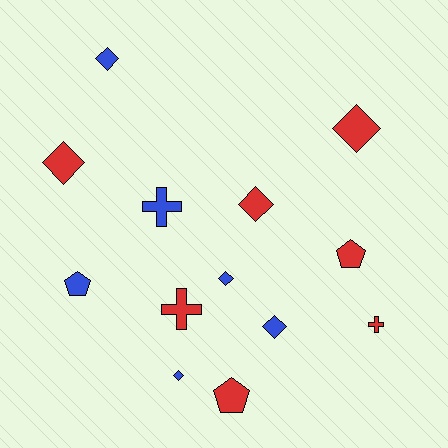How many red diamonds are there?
There are 3 red diamonds.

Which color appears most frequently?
Red, with 7 objects.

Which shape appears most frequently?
Diamond, with 7 objects.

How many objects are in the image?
There are 13 objects.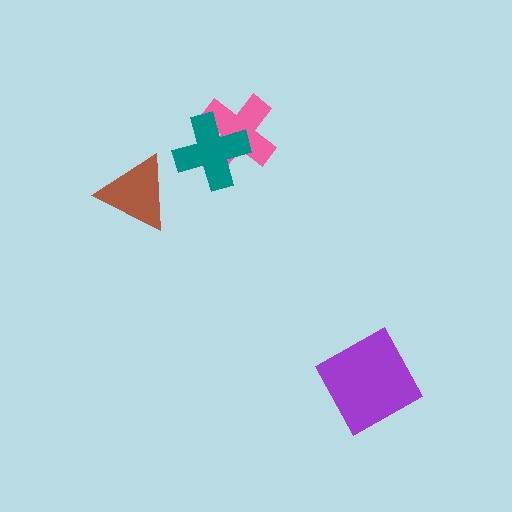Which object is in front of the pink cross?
The teal cross is in front of the pink cross.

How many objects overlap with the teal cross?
1 object overlaps with the teal cross.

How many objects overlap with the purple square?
0 objects overlap with the purple square.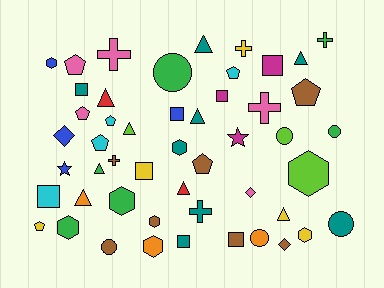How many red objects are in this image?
There are 2 red objects.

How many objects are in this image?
There are 50 objects.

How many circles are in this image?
There are 6 circles.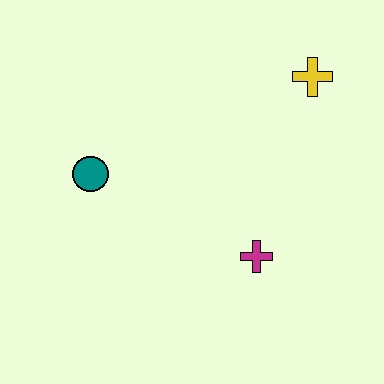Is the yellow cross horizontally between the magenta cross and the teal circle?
No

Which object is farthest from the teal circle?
The yellow cross is farthest from the teal circle.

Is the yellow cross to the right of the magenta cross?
Yes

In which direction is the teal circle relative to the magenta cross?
The teal circle is to the left of the magenta cross.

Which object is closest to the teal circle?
The magenta cross is closest to the teal circle.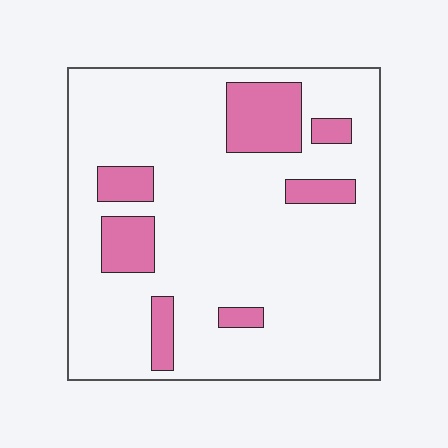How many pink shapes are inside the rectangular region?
7.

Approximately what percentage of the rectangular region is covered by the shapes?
Approximately 15%.